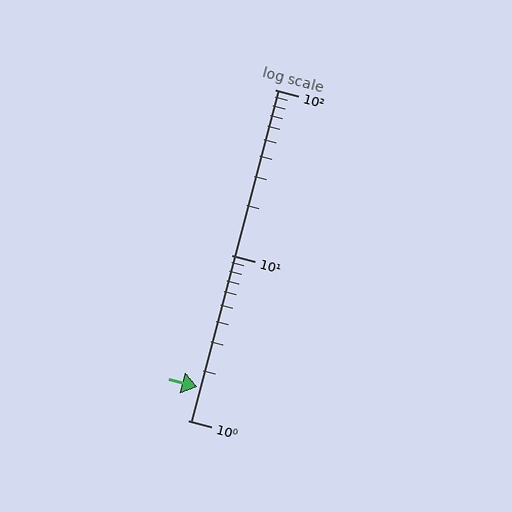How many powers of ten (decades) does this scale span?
The scale spans 2 decades, from 1 to 100.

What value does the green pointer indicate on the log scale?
The pointer indicates approximately 1.6.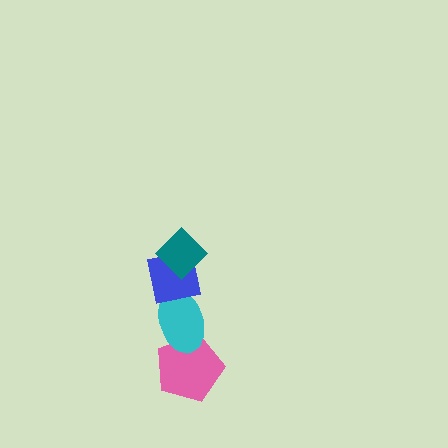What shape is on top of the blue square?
The teal diamond is on top of the blue square.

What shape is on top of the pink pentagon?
The cyan ellipse is on top of the pink pentagon.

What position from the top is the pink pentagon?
The pink pentagon is 4th from the top.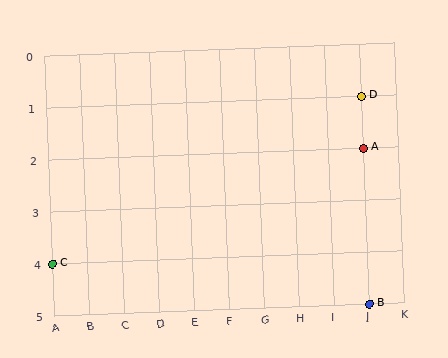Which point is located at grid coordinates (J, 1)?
Point D is at (J, 1).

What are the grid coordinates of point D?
Point D is at grid coordinates (J, 1).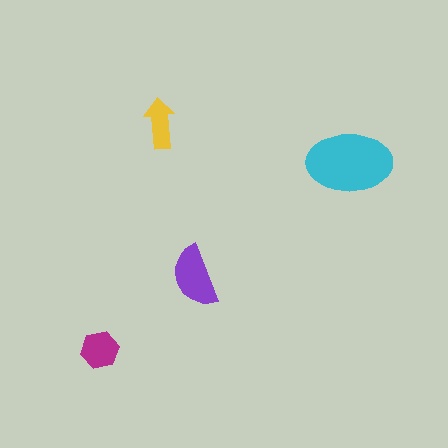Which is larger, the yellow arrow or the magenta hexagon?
The magenta hexagon.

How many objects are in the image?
There are 4 objects in the image.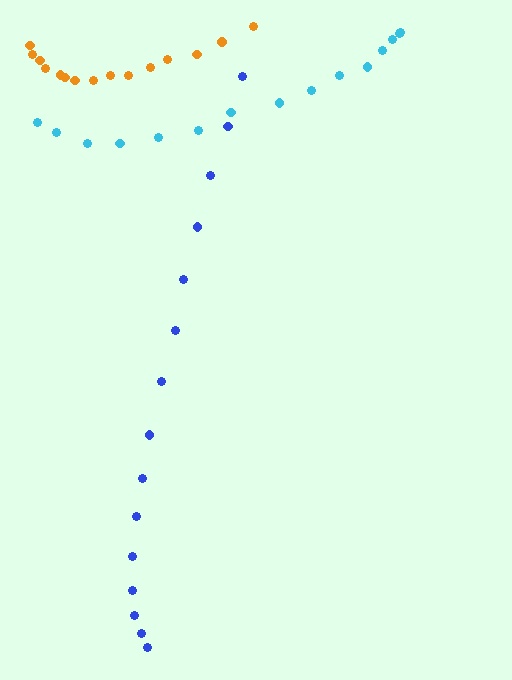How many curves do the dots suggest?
There are 3 distinct paths.